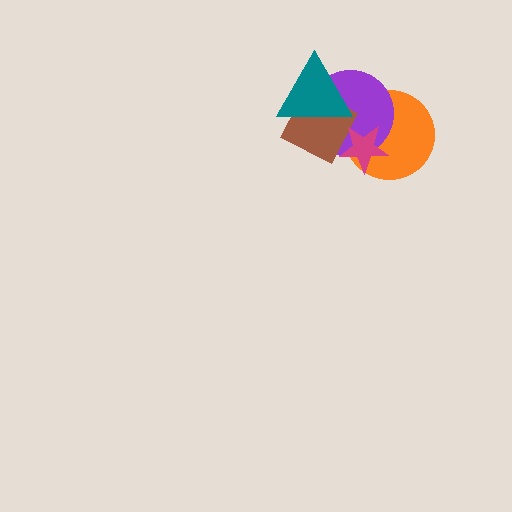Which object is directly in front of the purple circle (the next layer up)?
The brown diamond is directly in front of the purple circle.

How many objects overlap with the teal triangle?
2 objects overlap with the teal triangle.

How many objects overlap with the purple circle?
4 objects overlap with the purple circle.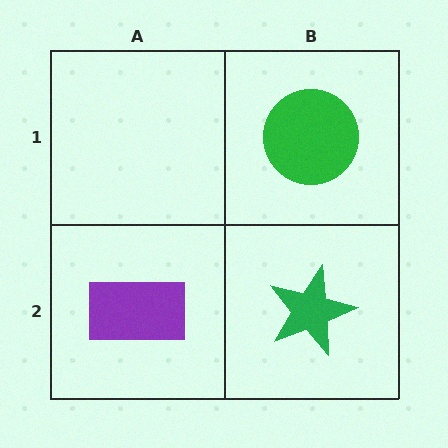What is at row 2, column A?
A purple rectangle.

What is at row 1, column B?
A green circle.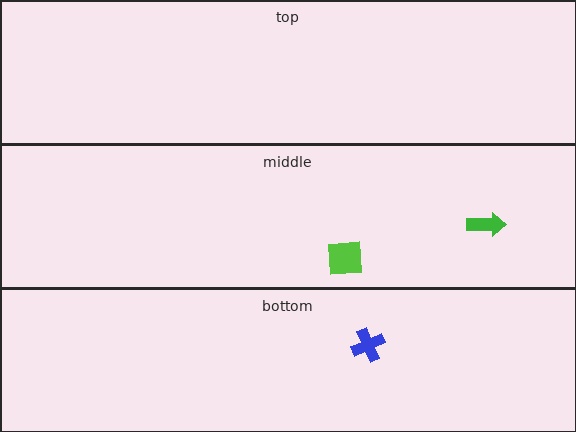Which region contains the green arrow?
The middle region.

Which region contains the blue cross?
The bottom region.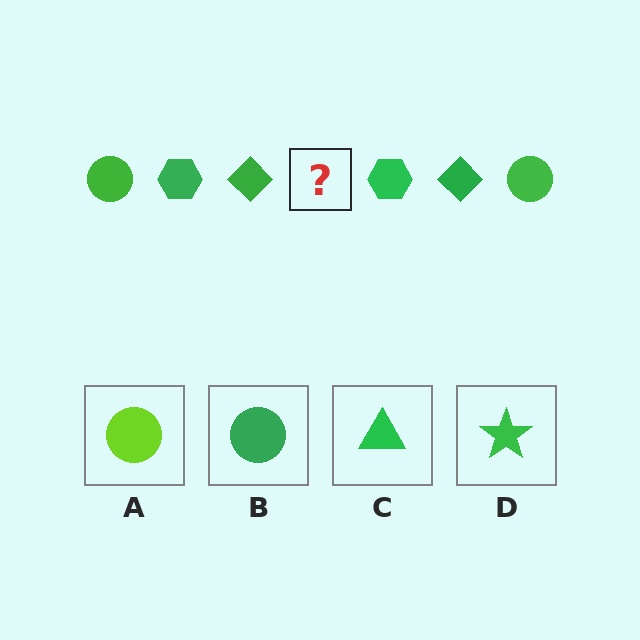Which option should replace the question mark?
Option B.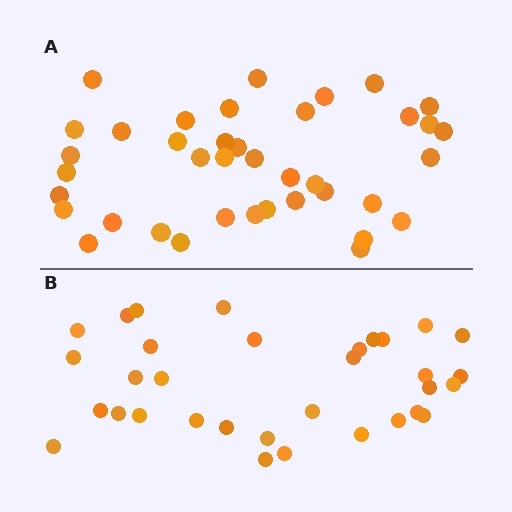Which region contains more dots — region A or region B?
Region A (the top region) has more dots.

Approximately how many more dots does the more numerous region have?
Region A has about 6 more dots than region B.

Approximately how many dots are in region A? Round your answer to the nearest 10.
About 40 dots. (The exact count is 39, which rounds to 40.)